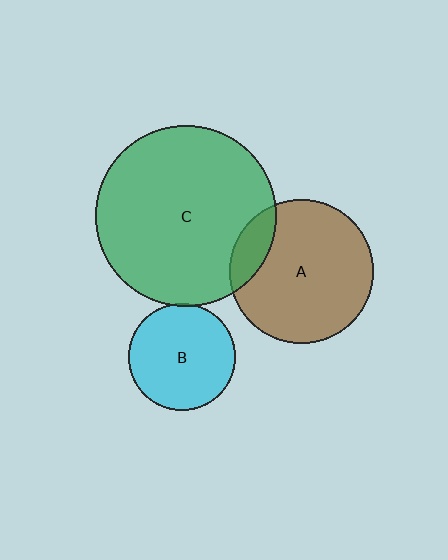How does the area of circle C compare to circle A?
Approximately 1.6 times.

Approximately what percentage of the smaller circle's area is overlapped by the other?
Approximately 15%.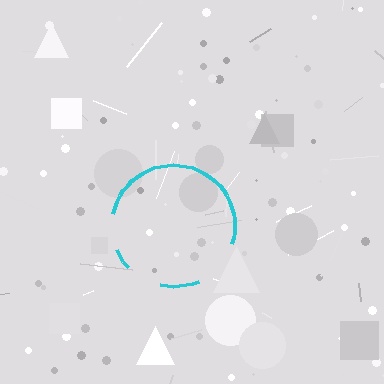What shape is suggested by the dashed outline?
The dashed outline suggests a circle.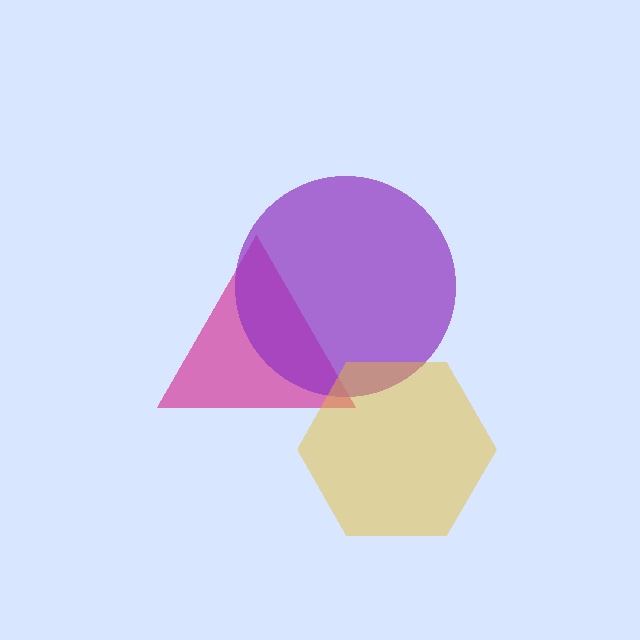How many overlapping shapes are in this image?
There are 3 overlapping shapes in the image.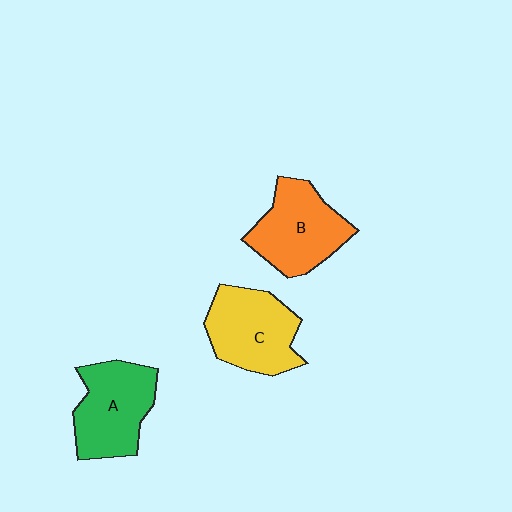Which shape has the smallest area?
Shape B (orange).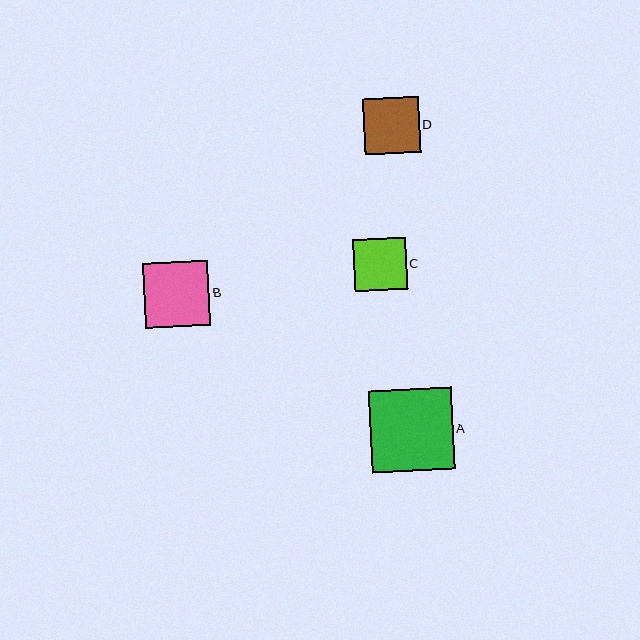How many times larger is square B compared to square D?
Square B is approximately 1.2 times the size of square D.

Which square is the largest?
Square A is the largest with a size of approximately 83 pixels.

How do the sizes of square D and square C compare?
Square D and square C are approximately the same size.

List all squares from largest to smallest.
From largest to smallest: A, B, D, C.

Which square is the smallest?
Square C is the smallest with a size of approximately 52 pixels.